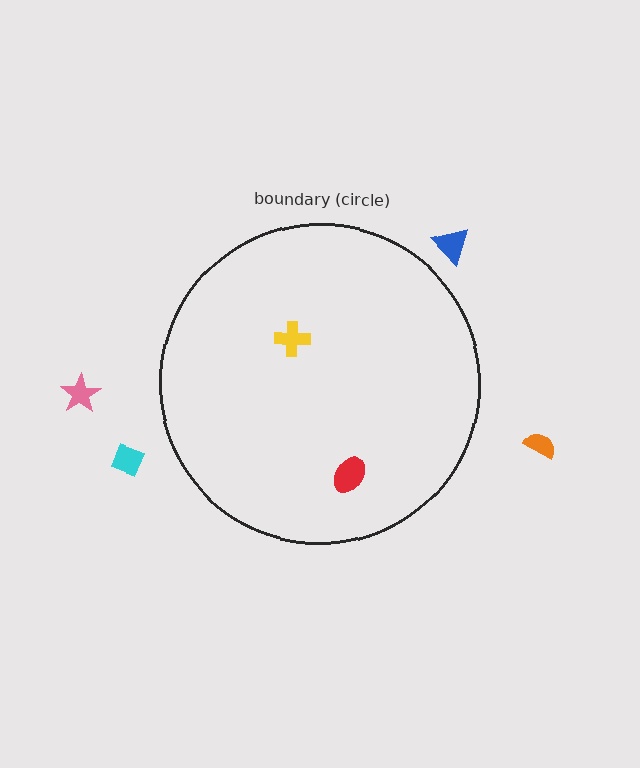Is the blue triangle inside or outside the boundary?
Outside.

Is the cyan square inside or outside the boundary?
Outside.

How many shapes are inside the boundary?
2 inside, 4 outside.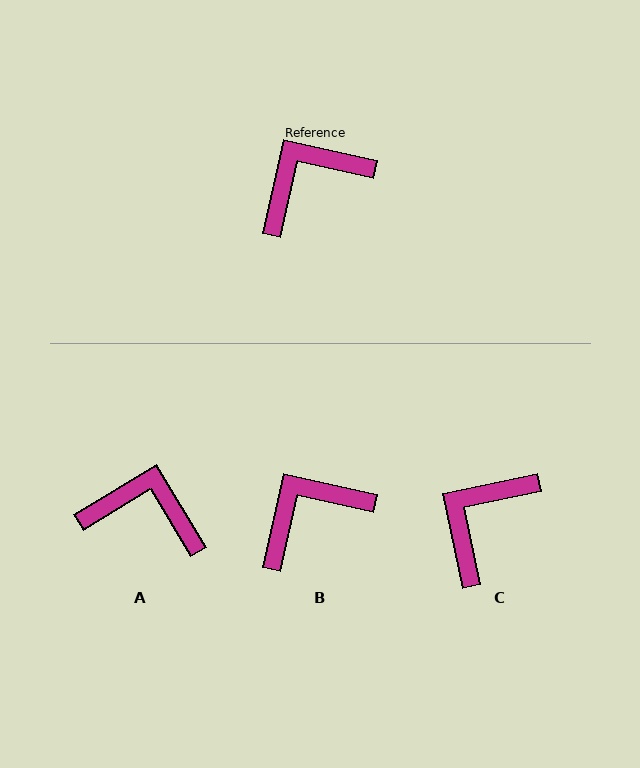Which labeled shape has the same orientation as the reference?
B.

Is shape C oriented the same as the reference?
No, it is off by about 25 degrees.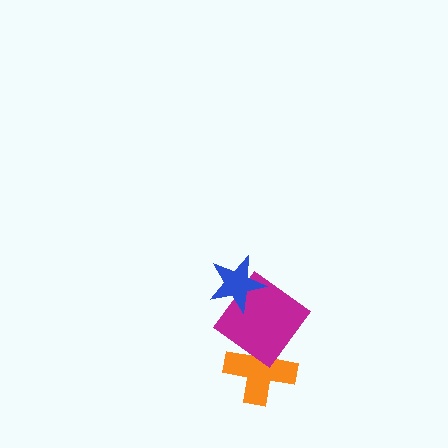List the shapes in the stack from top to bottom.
From top to bottom: the blue star, the magenta diamond, the orange cross.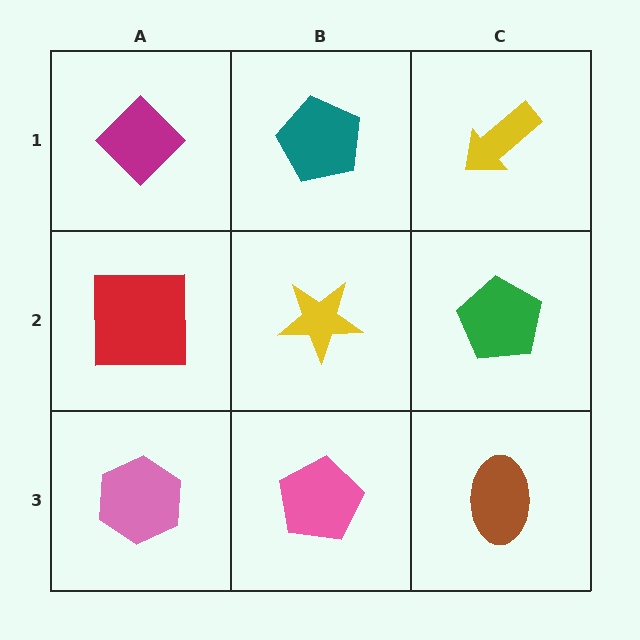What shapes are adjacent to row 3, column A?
A red square (row 2, column A), a pink pentagon (row 3, column B).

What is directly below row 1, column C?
A green pentagon.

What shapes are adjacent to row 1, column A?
A red square (row 2, column A), a teal pentagon (row 1, column B).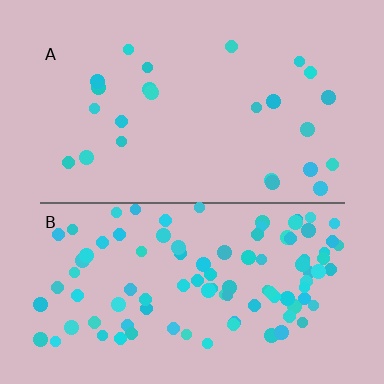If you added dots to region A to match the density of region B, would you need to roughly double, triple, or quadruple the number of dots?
Approximately quadruple.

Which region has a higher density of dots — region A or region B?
B (the bottom).